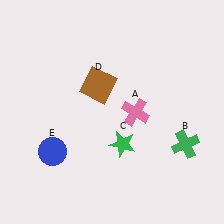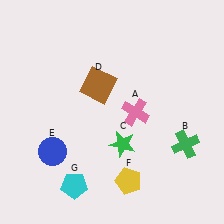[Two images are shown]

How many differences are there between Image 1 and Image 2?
There are 2 differences between the two images.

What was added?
A yellow pentagon (F), a cyan pentagon (G) were added in Image 2.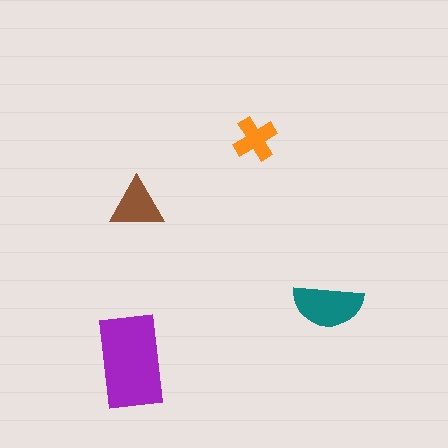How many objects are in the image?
There are 4 objects in the image.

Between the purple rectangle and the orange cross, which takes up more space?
The purple rectangle.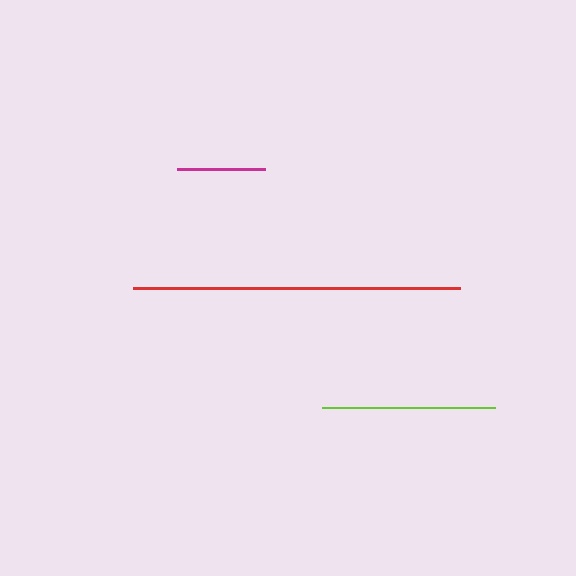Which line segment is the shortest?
The magenta line is the shortest at approximately 88 pixels.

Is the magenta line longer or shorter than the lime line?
The lime line is longer than the magenta line.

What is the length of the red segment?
The red segment is approximately 326 pixels long.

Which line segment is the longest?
The red line is the longest at approximately 326 pixels.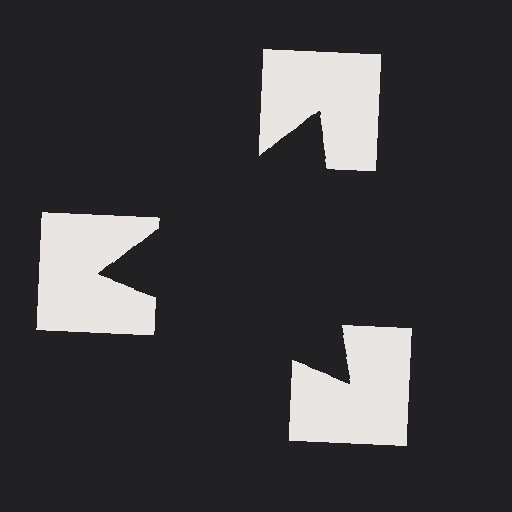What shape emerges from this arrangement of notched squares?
An illusory triangle — its edges are inferred from the aligned wedge cuts in the notched squares, not physically drawn.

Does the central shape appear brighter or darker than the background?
It typically appears slightly darker than the background, even though no actual brightness change is drawn.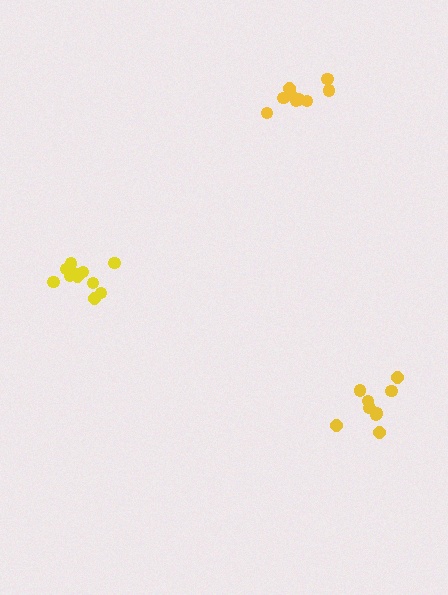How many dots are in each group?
Group 1: 11 dots, Group 2: 9 dots, Group 3: 9 dots (29 total).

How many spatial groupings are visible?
There are 3 spatial groupings.